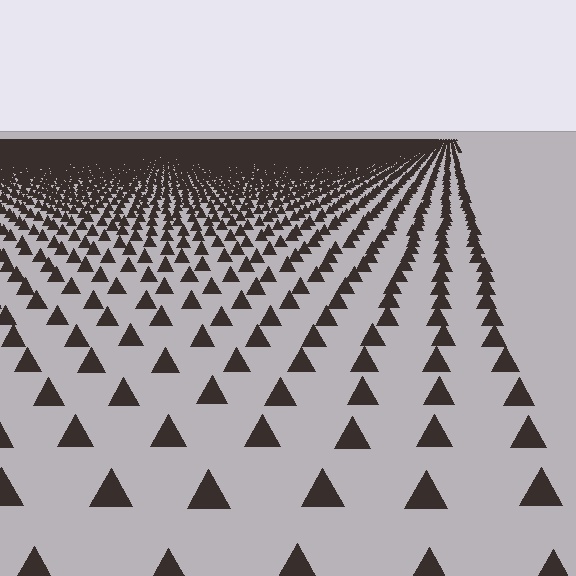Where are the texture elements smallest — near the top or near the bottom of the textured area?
Near the top.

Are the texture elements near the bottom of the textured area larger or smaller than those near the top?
Larger. Near the bottom, elements are closer to the viewer and appear at a bigger on-screen size.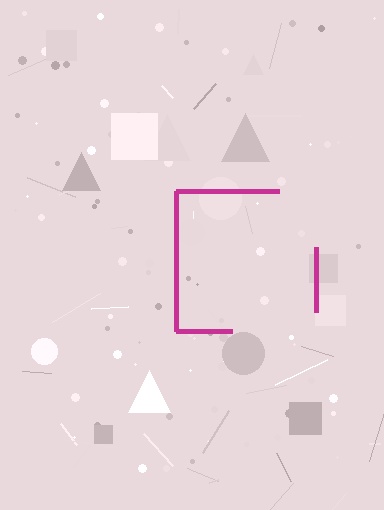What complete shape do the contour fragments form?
The contour fragments form a square.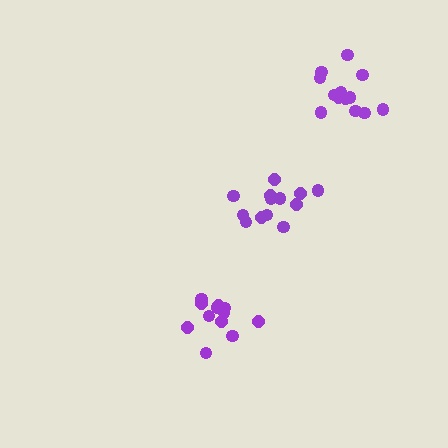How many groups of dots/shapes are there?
There are 3 groups.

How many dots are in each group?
Group 1: 14 dots, Group 2: 12 dots, Group 3: 13 dots (39 total).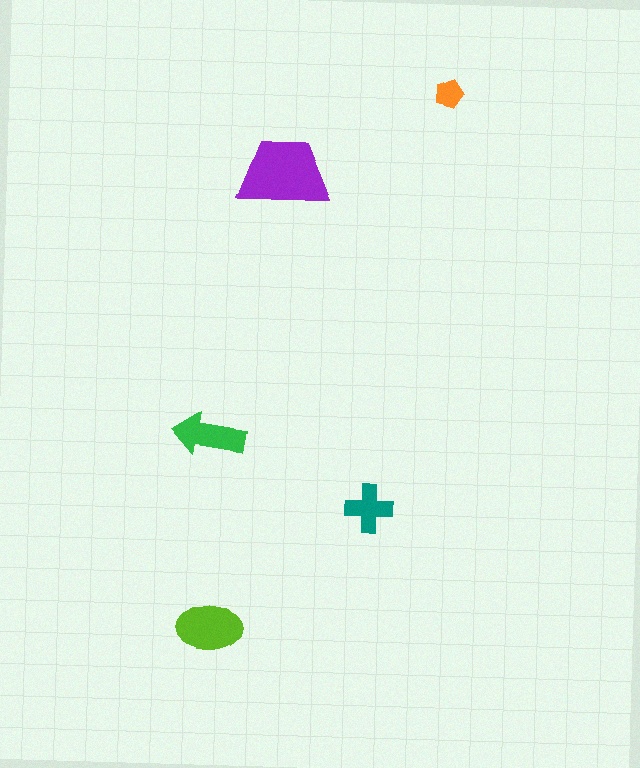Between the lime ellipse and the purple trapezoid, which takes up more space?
The purple trapezoid.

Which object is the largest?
The purple trapezoid.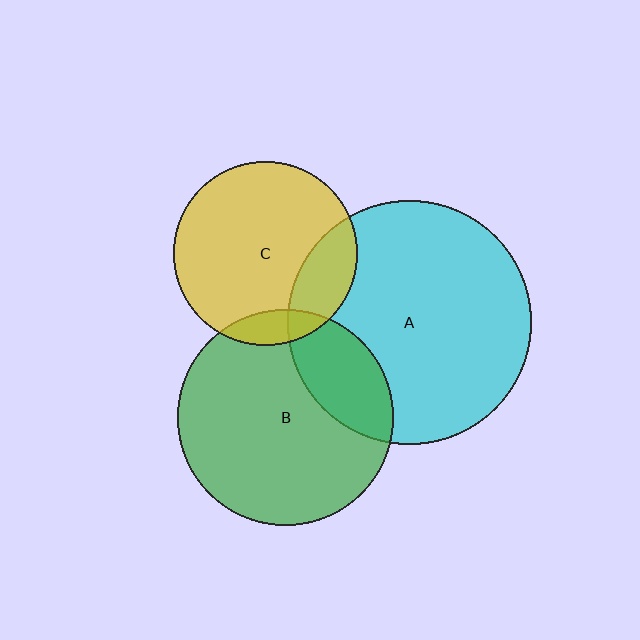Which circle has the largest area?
Circle A (cyan).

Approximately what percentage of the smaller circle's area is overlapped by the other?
Approximately 20%.